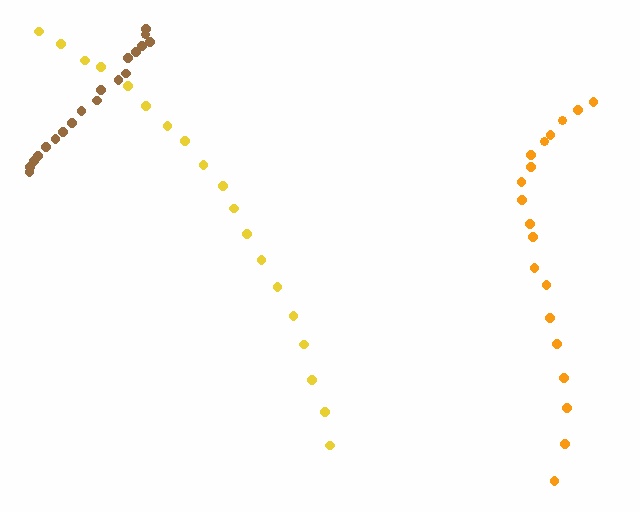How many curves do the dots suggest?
There are 3 distinct paths.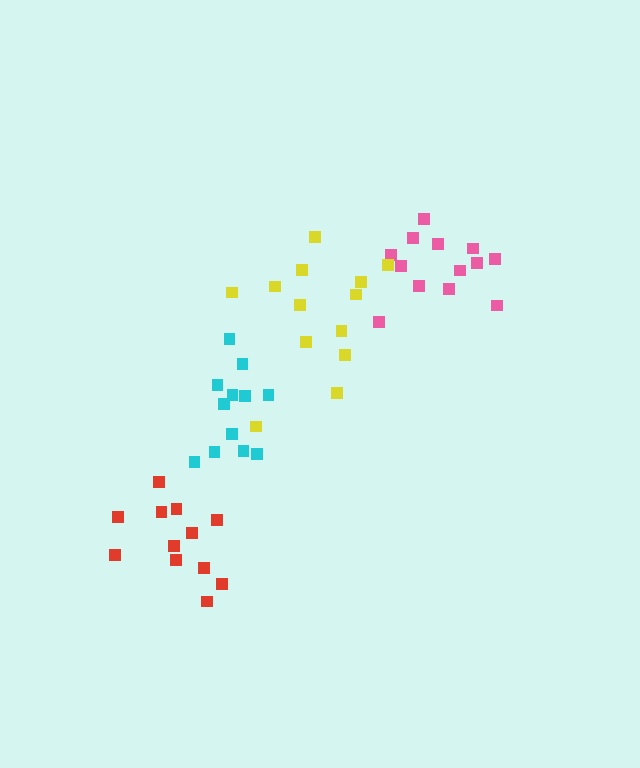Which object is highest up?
The pink cluster is topmost.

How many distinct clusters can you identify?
There are 4 distinct clusters.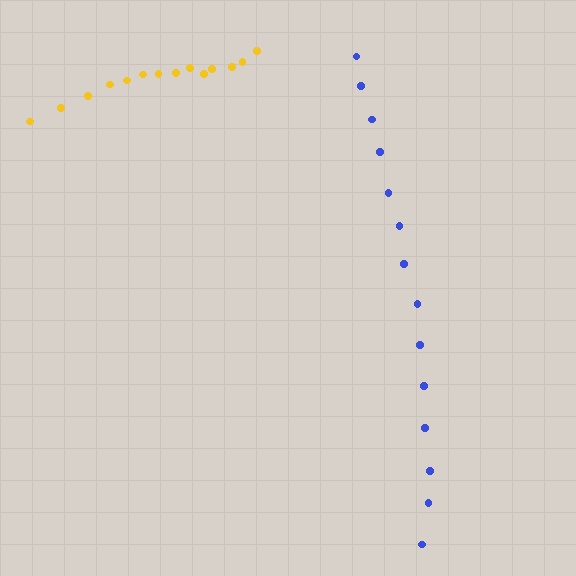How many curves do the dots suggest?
There are 2 distinct paths.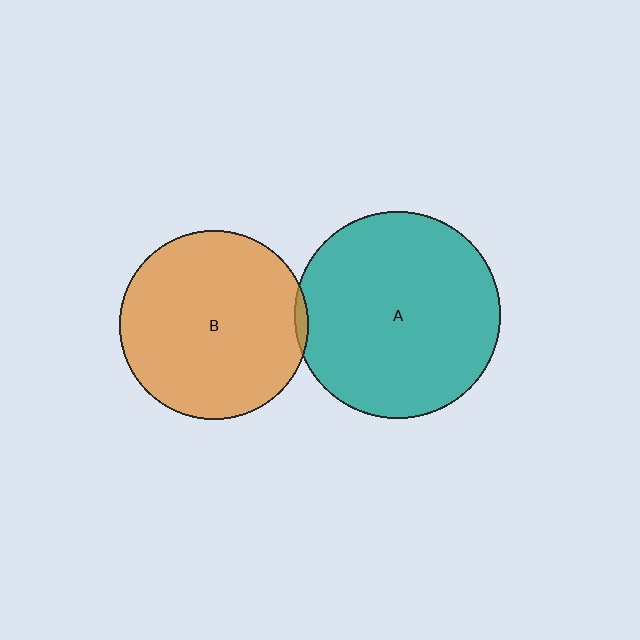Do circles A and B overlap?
Yes.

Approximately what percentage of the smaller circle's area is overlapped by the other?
Approximately 5%.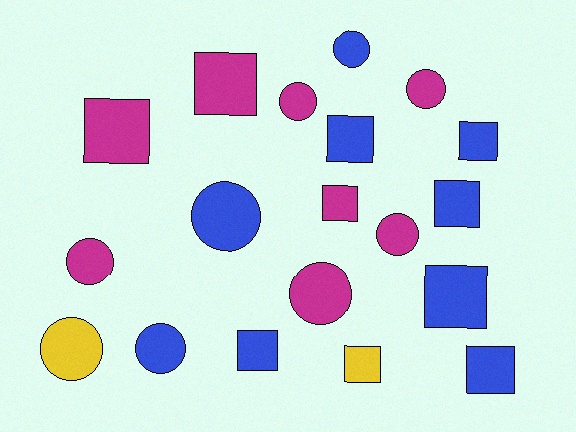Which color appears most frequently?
Blue, with 9 objects.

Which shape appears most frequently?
Square, with 10 objects.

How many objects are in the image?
There are 19 objects.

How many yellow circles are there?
There is 1 yellow circle.